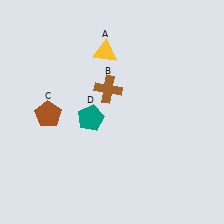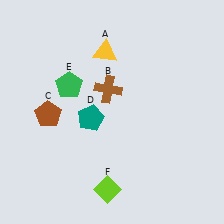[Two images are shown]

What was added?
A green pentagon (E), a lime diamond (F) were added in Image 2.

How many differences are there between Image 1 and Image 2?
There are 2 differences between the two images.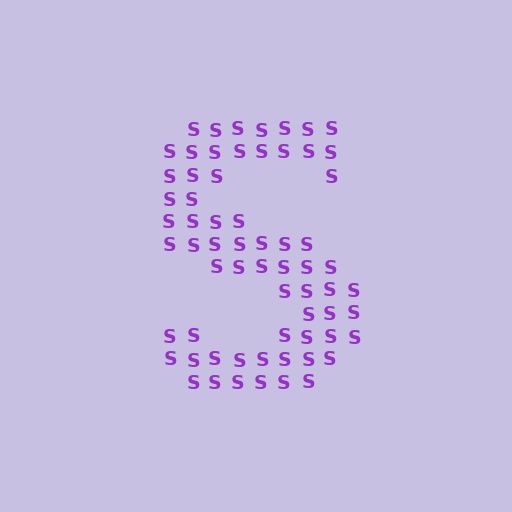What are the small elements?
The small elements are letter S's.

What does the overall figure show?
The overall figure shows the letter S.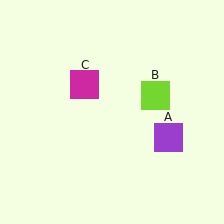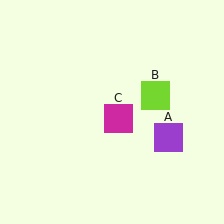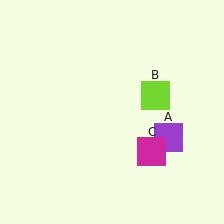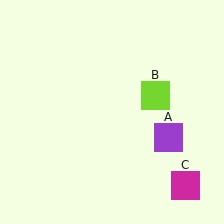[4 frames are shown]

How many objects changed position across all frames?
1 object changed position: magenta square (object C).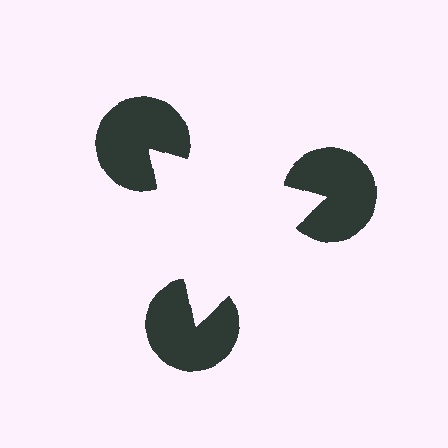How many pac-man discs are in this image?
There are 3 — one at each vertex of the illusory triangle.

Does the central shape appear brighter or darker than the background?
It typically appears slightly brighter than the background, even though no actual brightness change is drawn.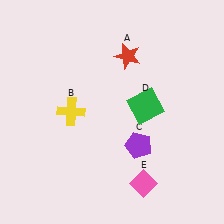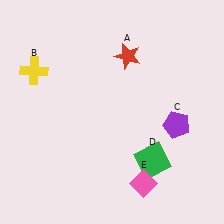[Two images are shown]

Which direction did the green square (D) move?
The green square (D) moved down.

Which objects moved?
The objects that moved are: the yellow cross (B), the purple pentagon (C), the green square (D).